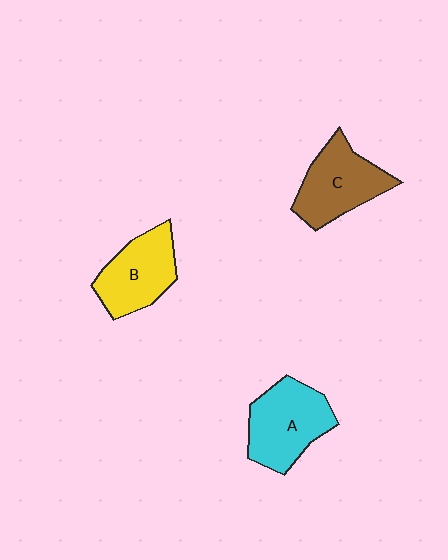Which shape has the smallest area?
Shape B (yellow).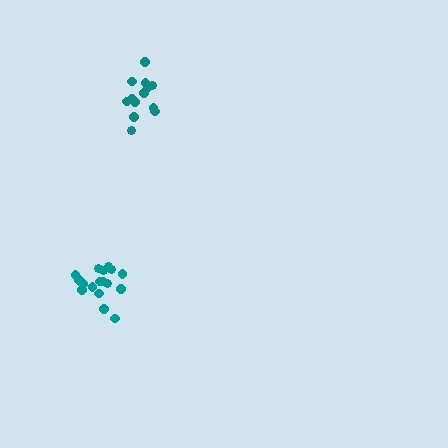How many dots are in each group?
Group 1: 13 dots, Group 2: 17 dots (30 total).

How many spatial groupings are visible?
There are 2 spatial groupings.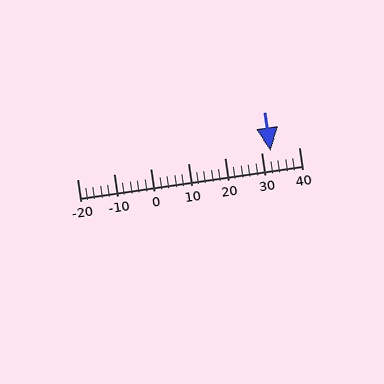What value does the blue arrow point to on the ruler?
The blue arrow points to approximately 32.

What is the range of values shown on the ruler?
The ruler shows values from -20 to 40.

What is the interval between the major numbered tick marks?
The major tick marks are spaced 10 units apart.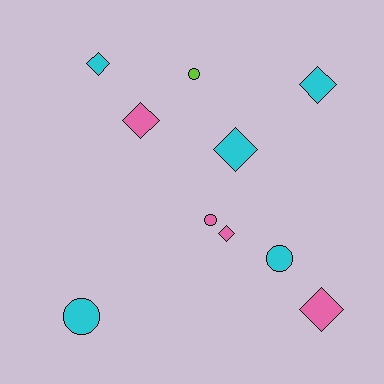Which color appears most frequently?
Cyan, with 5 objects.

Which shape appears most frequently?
Diamond, with 6 objects.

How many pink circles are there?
There is 1 pink circle.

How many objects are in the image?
There are 10 objects.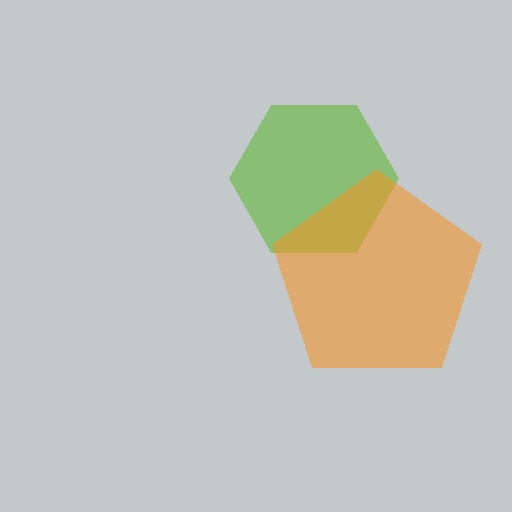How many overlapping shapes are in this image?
There are 2 overlapping shapes in the image.